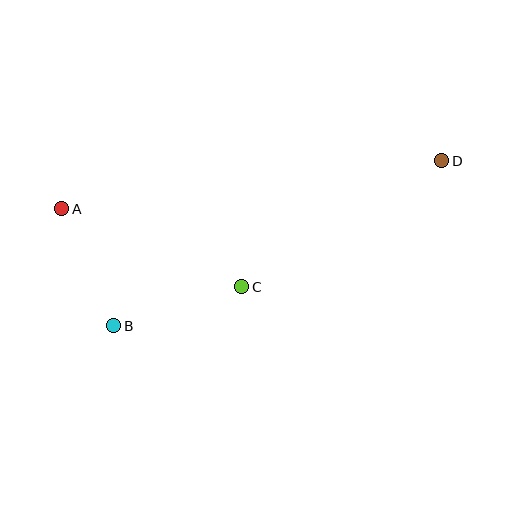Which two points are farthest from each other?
Points A and D are farthest from each other.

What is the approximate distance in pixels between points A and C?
The distance between A and C is approximately 197 pixels.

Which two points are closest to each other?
Points A and B are closest to each other.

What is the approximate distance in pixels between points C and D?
The distance between C and D is approximately 236 pixels.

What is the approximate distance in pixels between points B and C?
The distance between B and C is approximately 134 pixels.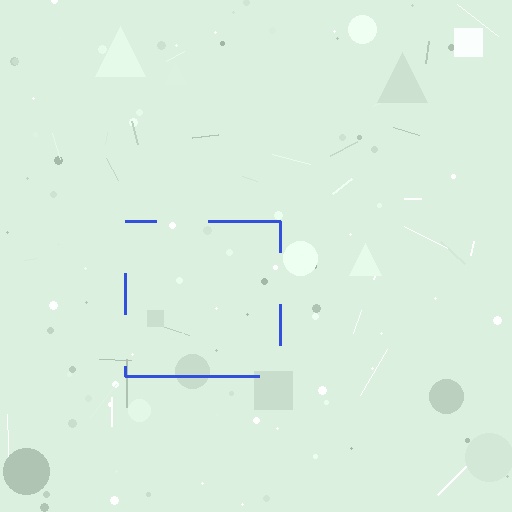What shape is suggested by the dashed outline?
The dashed outline suggests a square.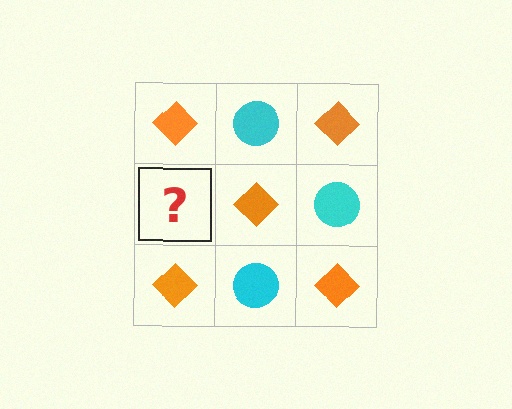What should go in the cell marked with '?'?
The missing cell should contain a cyan circle.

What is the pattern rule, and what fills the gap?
The rule is that it alternates orange diamond and cyan circle in a checkerboard pattern. The gap should be filled with a cyan circle.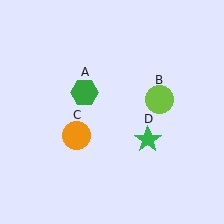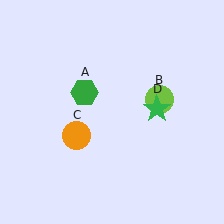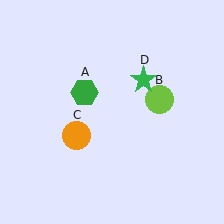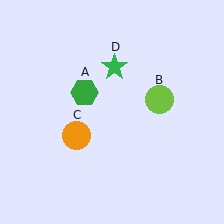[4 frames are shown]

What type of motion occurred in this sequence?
The green star (object D) rotated counterclockwise around the center of the scene.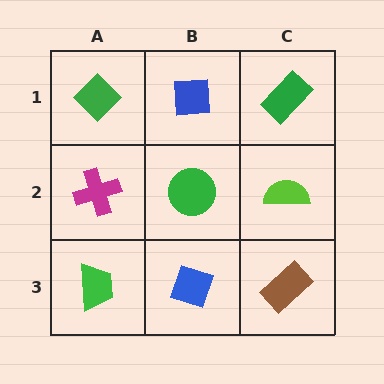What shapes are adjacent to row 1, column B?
A green circle (row 2, column B), a green diamond (row 1, column A), a green rectangle (row 1, column C).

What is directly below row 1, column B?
A green circle.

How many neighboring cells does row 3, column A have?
2.